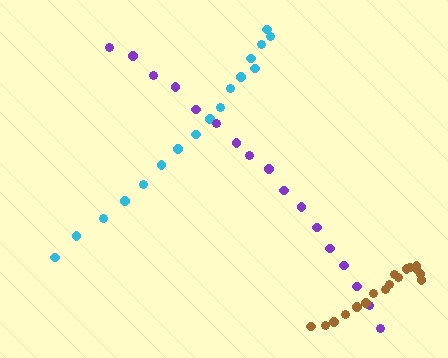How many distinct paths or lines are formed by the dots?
There are 3 distinct paths.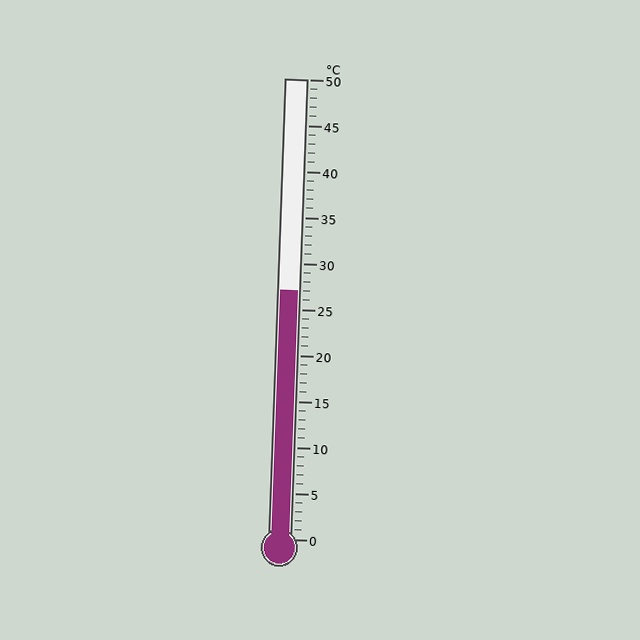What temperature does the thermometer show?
The thermometer shows approximately 27°C.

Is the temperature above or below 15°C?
The temperature is above 15°C.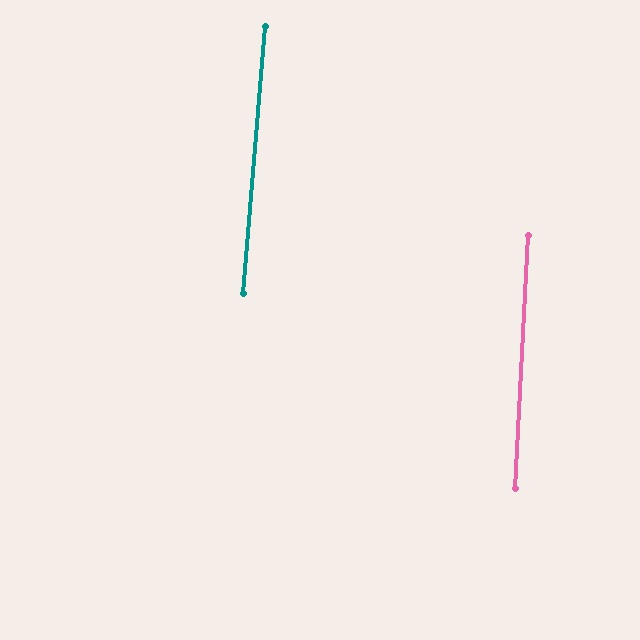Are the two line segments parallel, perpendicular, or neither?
Parallel — their directions differ by only 1.8°.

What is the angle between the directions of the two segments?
Approximately 2 degrees.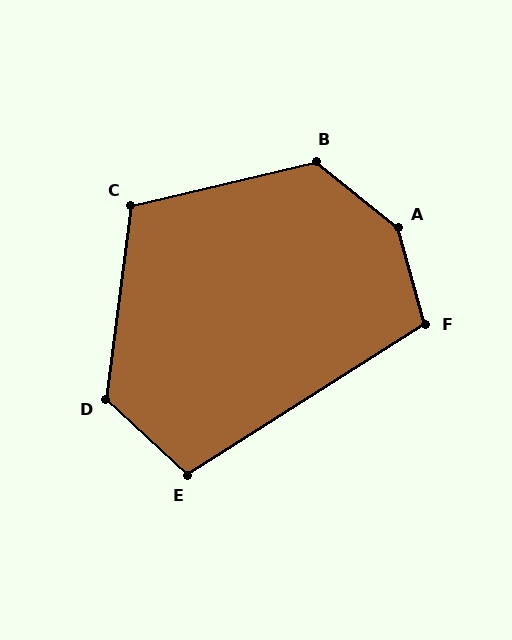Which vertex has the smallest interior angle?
E, at approximately 105 degrees.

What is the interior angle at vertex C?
Approximately 111 degrees (obtuse).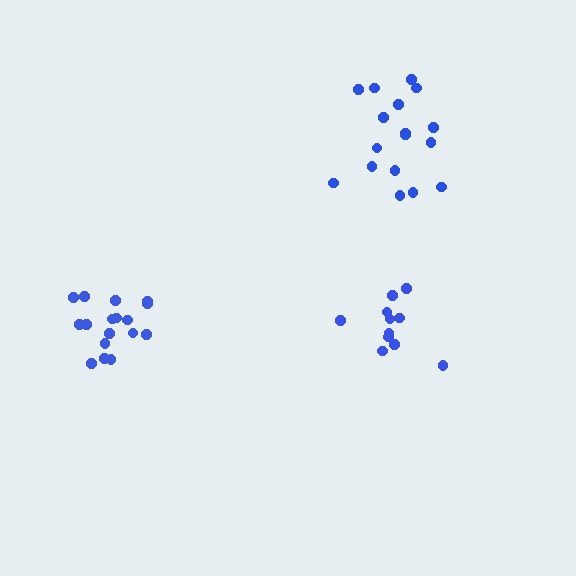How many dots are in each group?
Group 1: 17 dots, Group 2: 17 dots, Group 3: 11 dots (45 total).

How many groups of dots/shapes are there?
There are 3 groups.